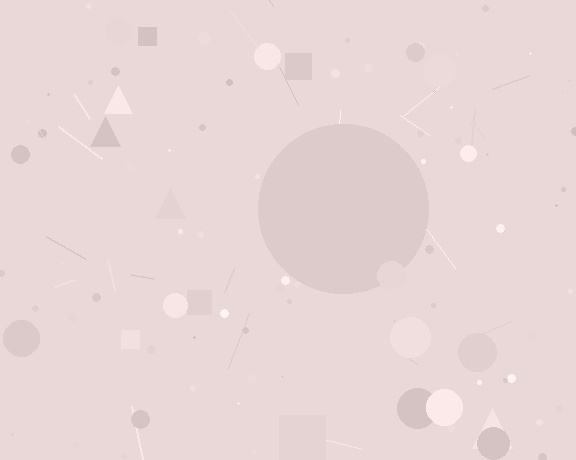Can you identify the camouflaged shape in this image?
The camouflaged shape is a circle.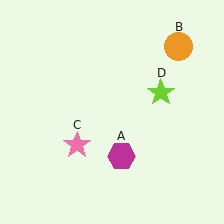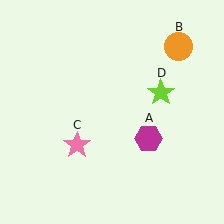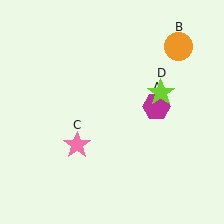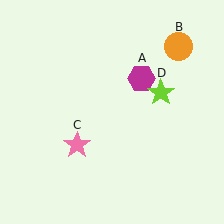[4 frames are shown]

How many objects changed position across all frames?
1 object changed position: magenta hexagon (object A).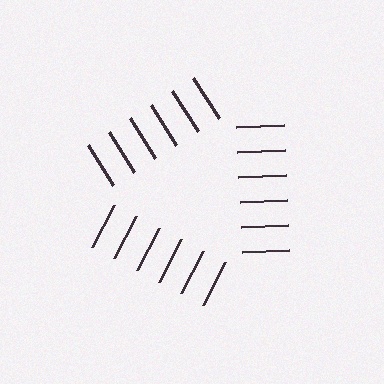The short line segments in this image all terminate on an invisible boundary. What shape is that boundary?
An illusory triangle — the line segments terminate on its edges but no continuous stroke is drawn.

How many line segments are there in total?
18 — 6 along each of the 3 edges.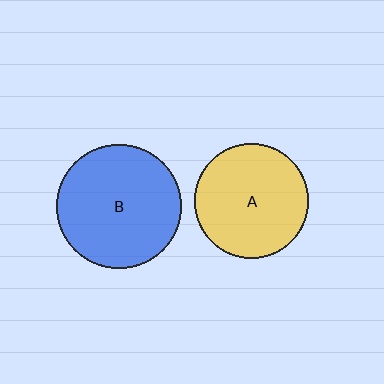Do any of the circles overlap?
No, none of the circles overlap.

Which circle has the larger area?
Circle B (blue).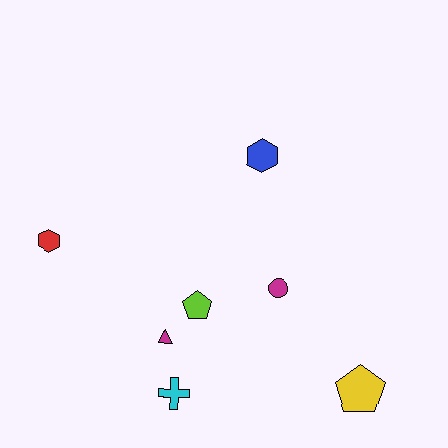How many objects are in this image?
There are 7 objects.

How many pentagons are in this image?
There are 2 pentagons.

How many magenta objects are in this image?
There are 2 magenta objects.